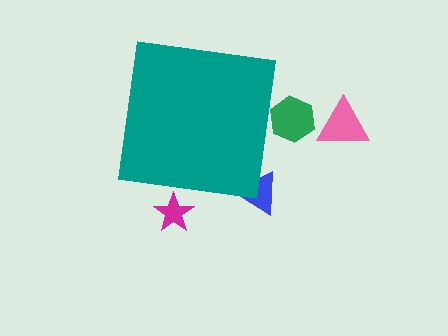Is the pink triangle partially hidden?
No, the pink triangle is fully visible.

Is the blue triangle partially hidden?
Yes, the blue triangle is partially hidden behind the teal square.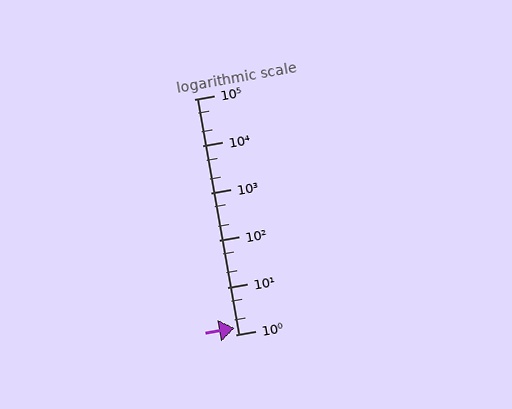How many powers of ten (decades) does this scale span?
The scale spans 5 decades, from 1 to 100000.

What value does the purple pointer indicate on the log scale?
The pointer indicates approximately 1.4.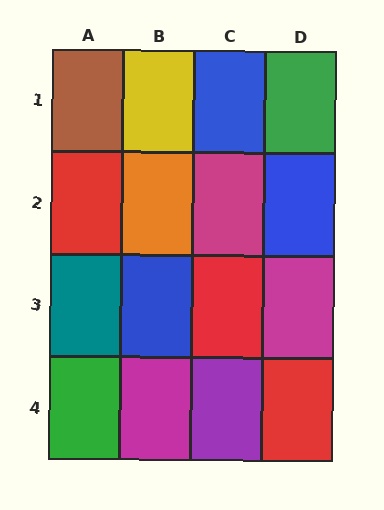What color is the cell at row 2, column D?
Blue.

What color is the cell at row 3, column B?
Blue.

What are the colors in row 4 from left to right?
Green, magenta, purple, red.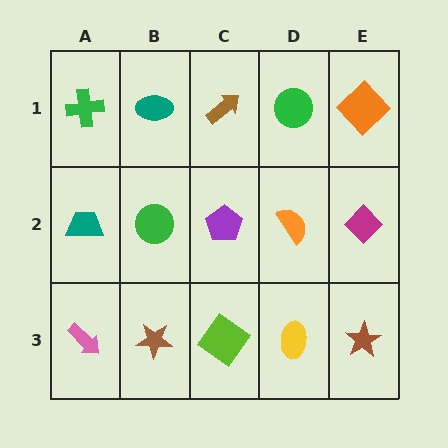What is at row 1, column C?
A brown arrow.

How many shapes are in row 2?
5 shapes.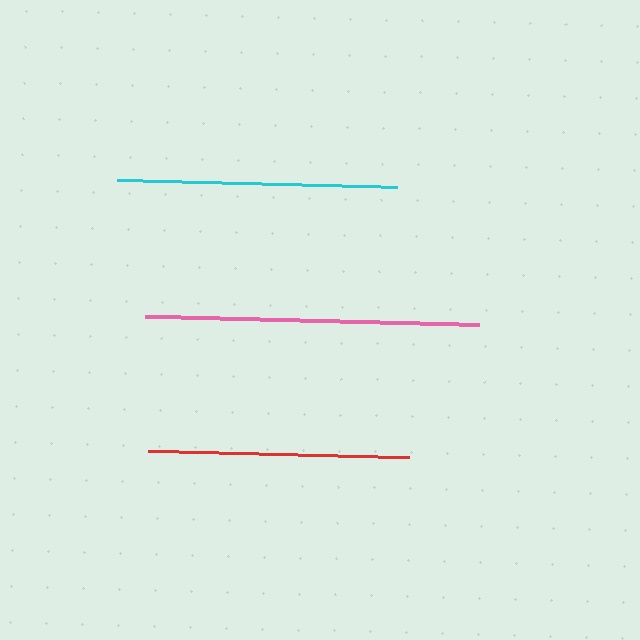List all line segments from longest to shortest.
From longest to shortest: pink, cyan, red.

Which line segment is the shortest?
The red line is the shortest at approximately 261 pixels.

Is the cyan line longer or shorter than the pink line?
The pink line is longer than the cyan line.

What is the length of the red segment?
The red segment is approximately 261 pixels long.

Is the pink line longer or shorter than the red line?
The pink line is longer than the red line.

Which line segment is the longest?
The pink line is the longest at approximately 334 pixels.